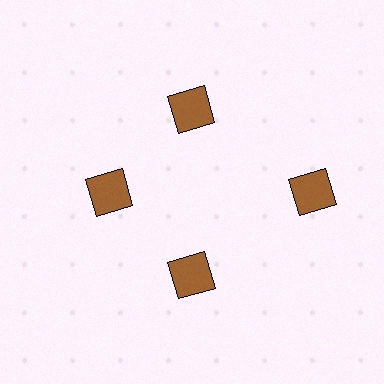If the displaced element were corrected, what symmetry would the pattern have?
It would have 4-fold rotational symmetry — the pattern would map onto itself every 90 degrees.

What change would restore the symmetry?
The symmetry would be restored by moving it inward, back onto the ring so that all 4 squares sit at equal angles and equal distance from the center.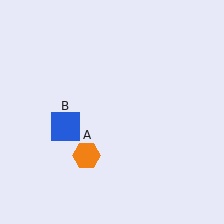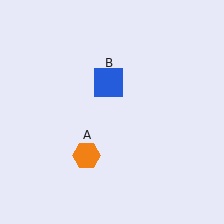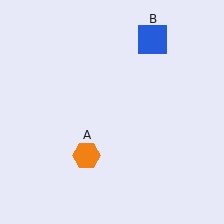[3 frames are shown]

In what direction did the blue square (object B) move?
The blue square (object B) moved up and to the right.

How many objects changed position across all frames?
1 object changed position: blue square (object B).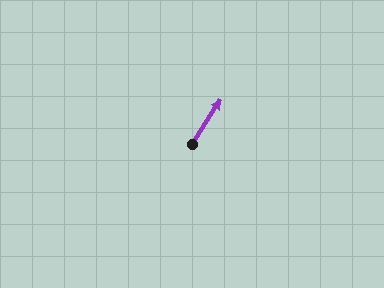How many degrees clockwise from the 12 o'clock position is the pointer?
Approximately 33 degrees.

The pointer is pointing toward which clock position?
Roughly 1 o'clock.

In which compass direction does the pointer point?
Northeast.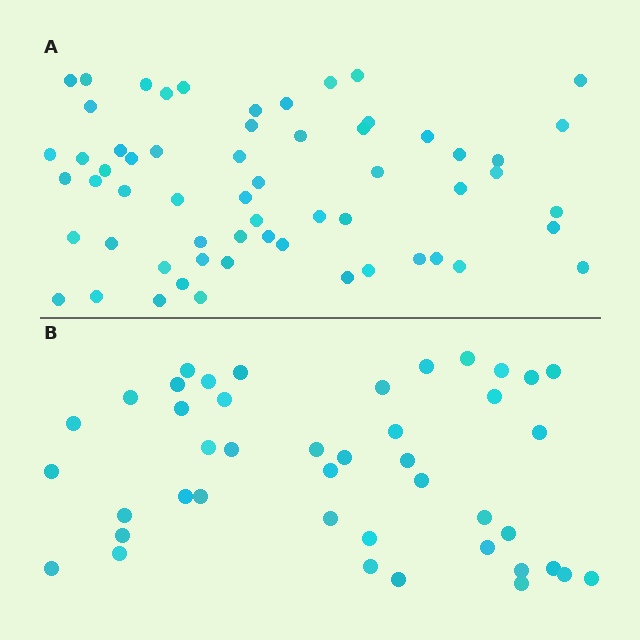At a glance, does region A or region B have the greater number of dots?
Region A (the top region) has more dots.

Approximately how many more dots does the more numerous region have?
Region A has approximately 15 more dots than region B.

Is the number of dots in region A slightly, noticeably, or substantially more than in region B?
Region A has noticeably more, but not dramatically so. The ratio is roughly 1.4 to 1.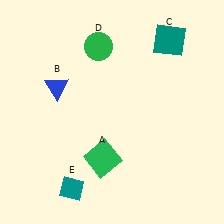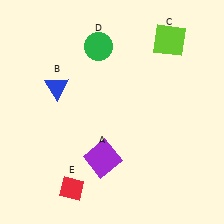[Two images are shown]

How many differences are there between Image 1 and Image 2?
There are 3 differences between the two images.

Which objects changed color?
A changed from green to purple. C changed from teal to lime. E changed from teal to red.